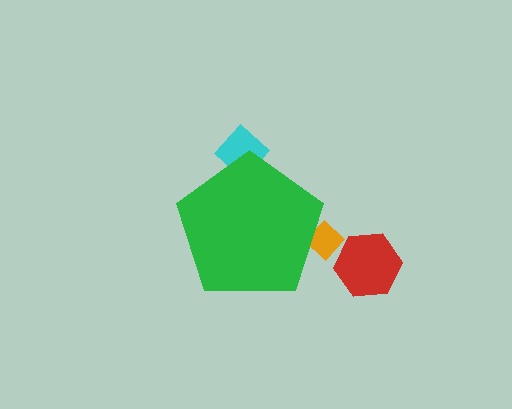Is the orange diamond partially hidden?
Yes, the orange diamond is partially hidden behind the green pentagon.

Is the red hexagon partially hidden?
No, the red hexagon is fully visible.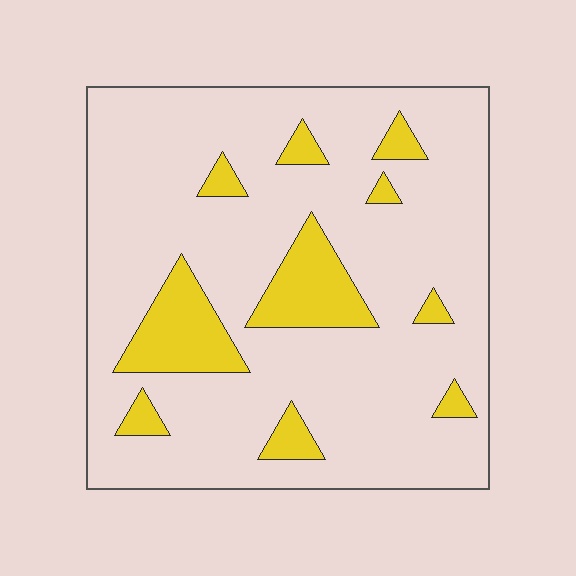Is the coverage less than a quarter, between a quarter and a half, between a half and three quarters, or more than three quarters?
Less than a quarter.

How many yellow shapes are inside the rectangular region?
10.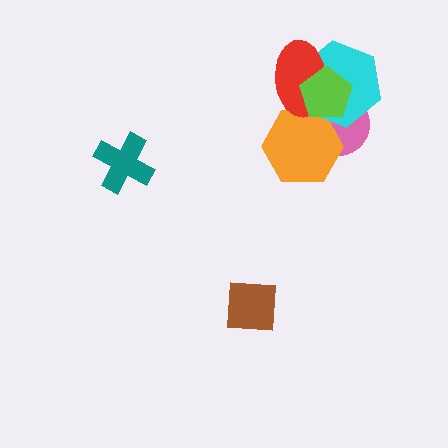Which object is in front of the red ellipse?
The lime pentagon is in front of the red ellipse.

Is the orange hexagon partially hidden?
Yes, it is partially covered by another shape.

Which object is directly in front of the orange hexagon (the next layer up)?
The cyan hexagon is directly in front of the orange hexagon.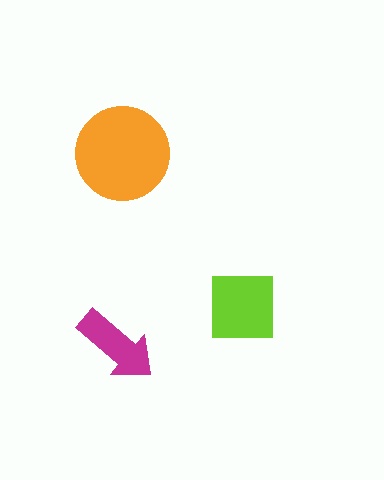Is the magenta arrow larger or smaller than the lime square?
Smaller.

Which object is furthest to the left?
The magenta arrow is leftmost.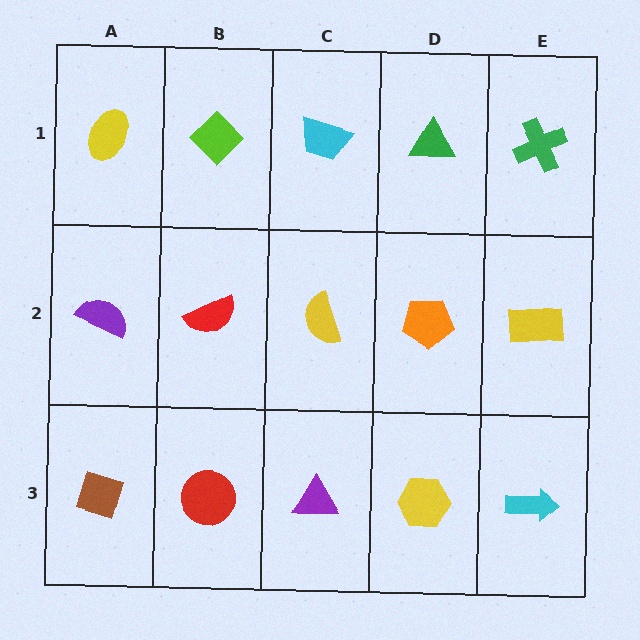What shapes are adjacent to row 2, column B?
A lime diamond (row 1, column B), a red circle (row 3, column B), a purple semicircle (row 2, column A), a yellow semicircle (row 2, column C).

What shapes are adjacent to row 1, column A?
A purple semicircle (row 2, column A), a lime diamond (row 1, column B).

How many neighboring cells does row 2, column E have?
3.